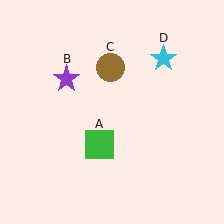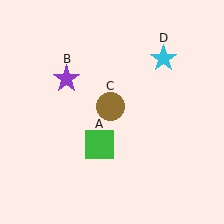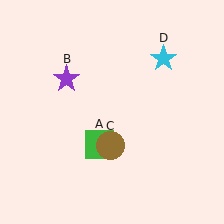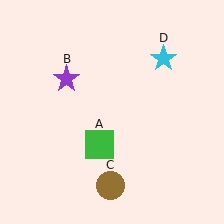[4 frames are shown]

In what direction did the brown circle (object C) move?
The brown circle (object C) moved down.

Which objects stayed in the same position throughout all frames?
Green square (object A) and purple star (object B) and cyan star (object D) remained stationary.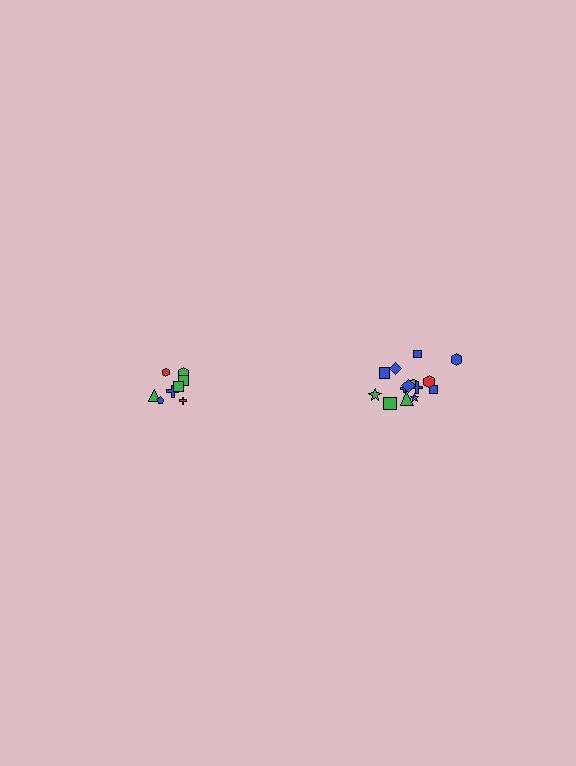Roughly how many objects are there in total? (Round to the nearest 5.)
Roughly 25 objects in total.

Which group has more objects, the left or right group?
The right group.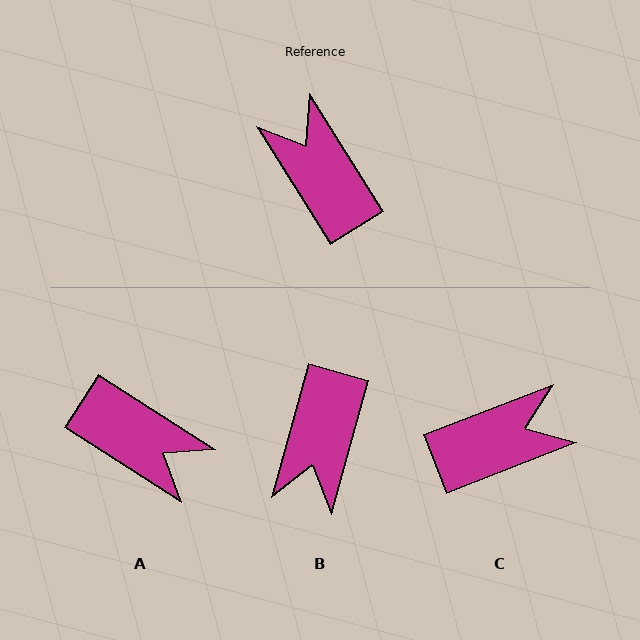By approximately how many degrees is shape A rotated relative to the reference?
Approximately 155 degrees clockwise.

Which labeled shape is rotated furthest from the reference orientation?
A, about 155 degrees away.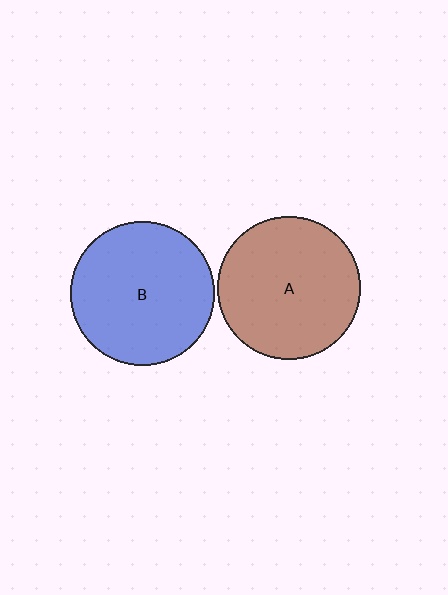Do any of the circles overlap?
No, none of the circles overlap.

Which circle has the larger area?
Circle B (blue).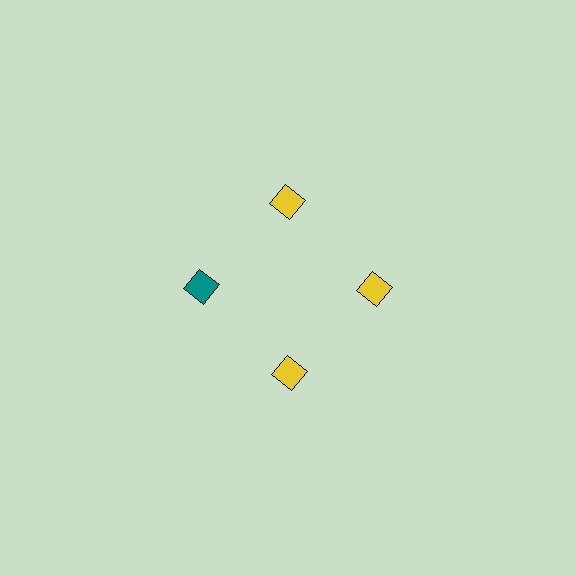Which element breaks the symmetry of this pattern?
The teal diamond at roughly the 9 o'clock position breaks the symmetry. All other shapes are yellow diamonds.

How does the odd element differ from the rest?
It has a different color: teal instead of yellow.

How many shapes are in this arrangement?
There are 4 shapes arranged in a ring pattern.